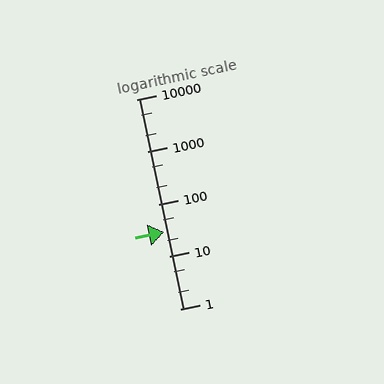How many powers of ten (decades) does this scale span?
The scale spans 4 decades, from 1 to 10000.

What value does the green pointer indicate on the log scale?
The pointer indicates approximately 29.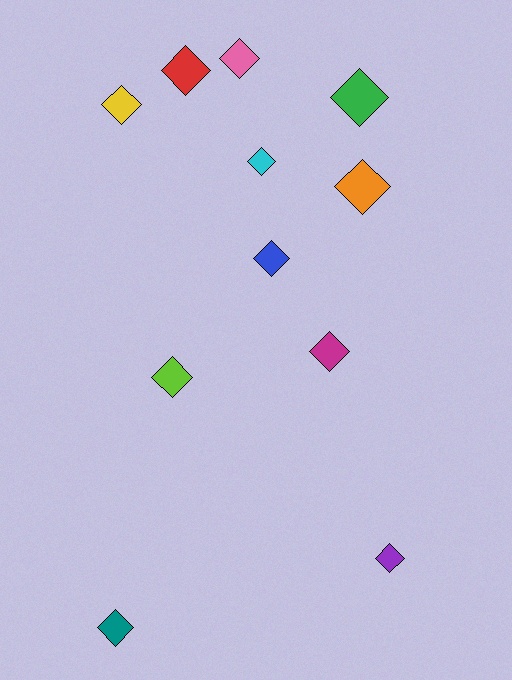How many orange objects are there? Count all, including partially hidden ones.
There is 1 orange object.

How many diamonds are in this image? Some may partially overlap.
There are 11 diamonds.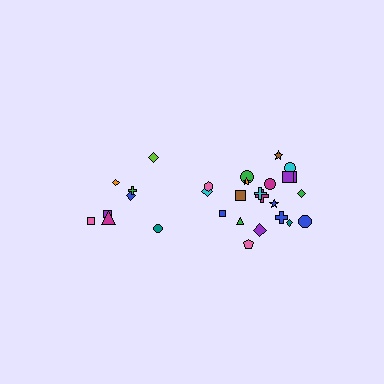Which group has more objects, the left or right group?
The right group.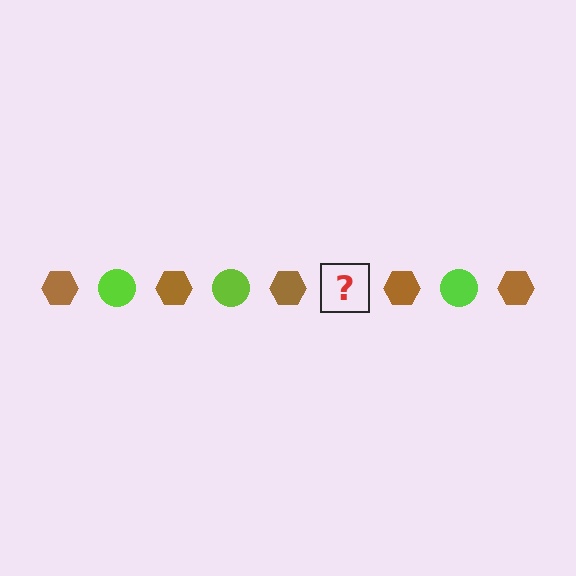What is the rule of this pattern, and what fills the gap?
The rule is that the pattern alternates between brown hexagon and lime circle. The gap should be filled with a lime circle.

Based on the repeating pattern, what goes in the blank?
The blank should be a lime circle.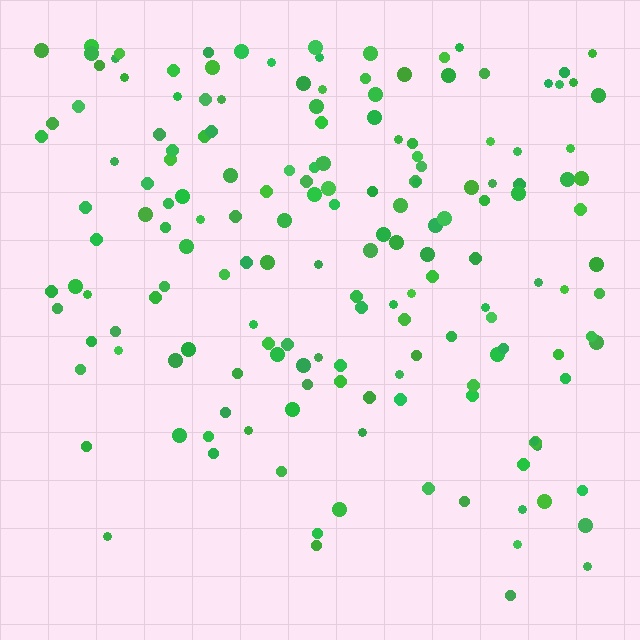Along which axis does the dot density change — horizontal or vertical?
Vertical.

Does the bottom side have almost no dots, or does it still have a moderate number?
Still a moderate number, just noticeably fewer than the top.